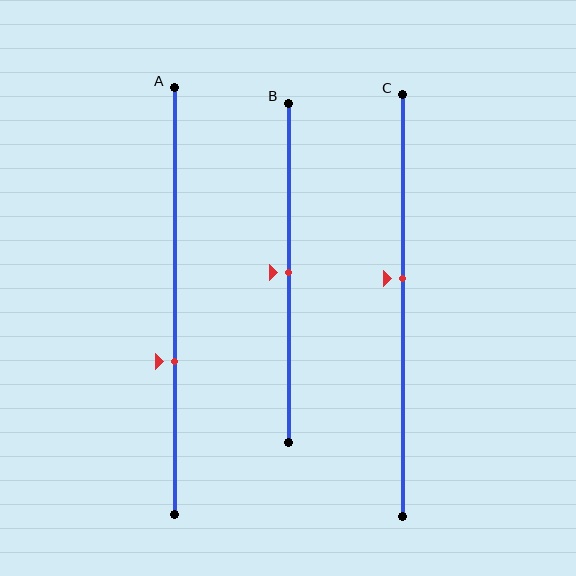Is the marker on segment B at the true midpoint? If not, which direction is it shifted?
Yes, the marker on segment B is at the true midpoint.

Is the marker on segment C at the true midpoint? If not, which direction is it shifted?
No, the marker on segment C is shifted upward by about 6% of the segment length.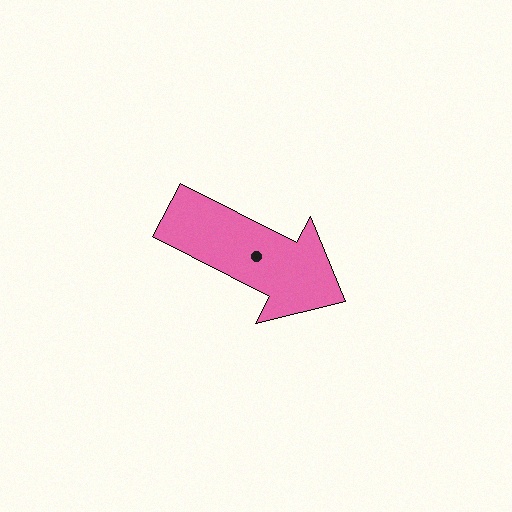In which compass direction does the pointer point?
Southeast.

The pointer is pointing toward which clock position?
Roughly 4 o'clock.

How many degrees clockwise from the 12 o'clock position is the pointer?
Approximately 117 degrees.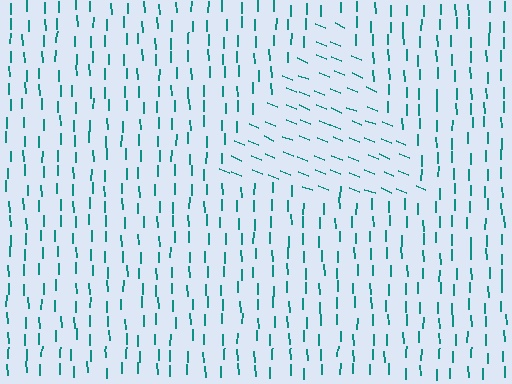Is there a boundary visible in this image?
Yes, there is a texture boundary formed by a change in line orientation.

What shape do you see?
I see a triangle.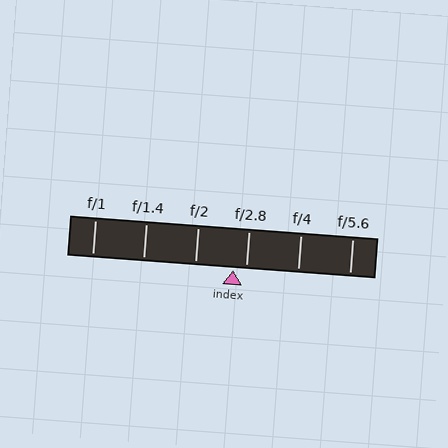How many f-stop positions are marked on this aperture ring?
There are 6 f-stop positions marked.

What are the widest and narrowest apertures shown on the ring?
The widest aperture shown is f/1 and the narrowest is f/5.6.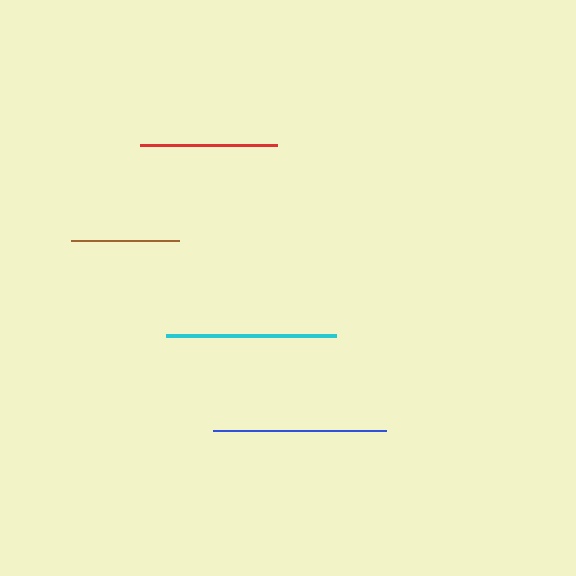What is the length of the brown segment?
The brown segment is approximately 108 pixels long.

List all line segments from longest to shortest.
From longest to shortest: blue, cyan, red, brown.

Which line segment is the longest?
The blue line is the longest at approximately 172 pixels.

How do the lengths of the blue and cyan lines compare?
The blue and cyan lines are approximately the same length.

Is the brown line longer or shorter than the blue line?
The blue line is longer than the brown line.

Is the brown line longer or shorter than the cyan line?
The cyan line is longer than the brown line.